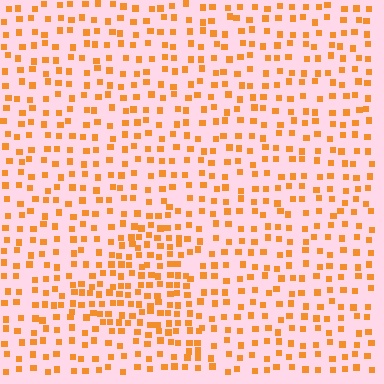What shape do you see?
I see a triangle.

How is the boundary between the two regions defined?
The boundary is defined by a change in element density (approximately 1.8x ratio). All elements are the same color, size, and shape.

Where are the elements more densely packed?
The elements are more densely packed inside the triangle boundary.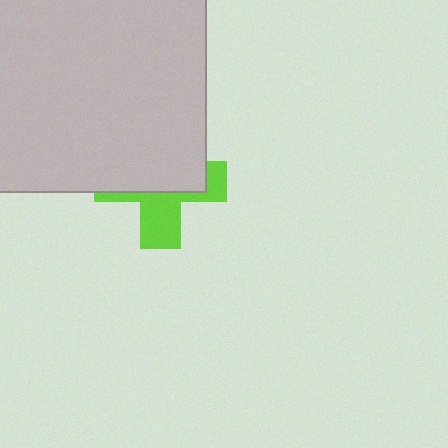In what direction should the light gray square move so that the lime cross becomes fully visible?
The light gray square should move up. That is the shortest direction to clear the overlap and leave the lime cross fully visible.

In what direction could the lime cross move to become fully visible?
The lime cross could move down. That would shift it out from behind the light gray square entirely.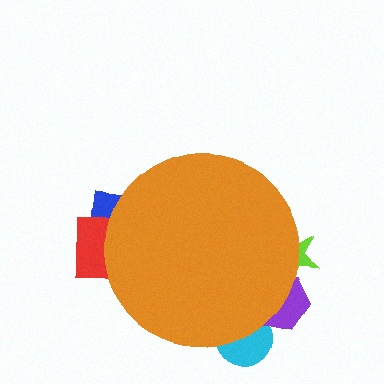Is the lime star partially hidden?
Yes, the lime star is partially hidden behind the orange circle.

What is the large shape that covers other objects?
An orange circle.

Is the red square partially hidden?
Yes, the red square is partially hidden behind the orange circle.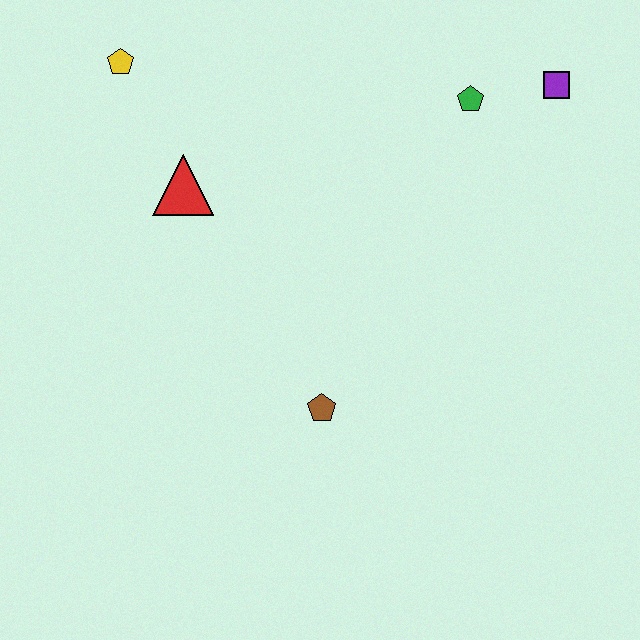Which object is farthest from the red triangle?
The purple square is farthest from the red triangle.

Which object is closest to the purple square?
The green pentagon is closest to the purple square.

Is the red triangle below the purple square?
Yes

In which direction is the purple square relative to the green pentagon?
The purple square is to the right of the green pentagon.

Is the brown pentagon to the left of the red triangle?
No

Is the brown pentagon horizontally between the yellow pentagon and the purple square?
Yes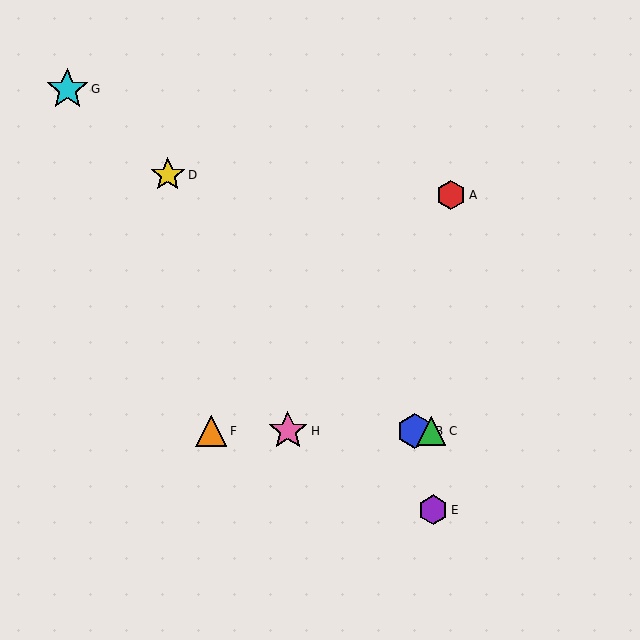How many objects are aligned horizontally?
4 objects (B, C, F, H) are aligned horizontally.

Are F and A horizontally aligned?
No, F is at y≈431 and A is at y≈195.